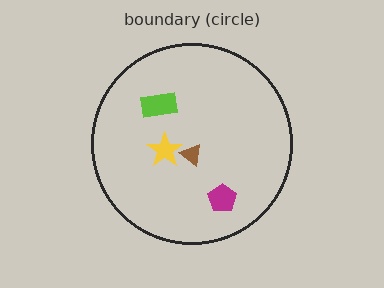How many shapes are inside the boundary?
4 inside, 0 outside.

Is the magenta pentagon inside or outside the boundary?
Inside.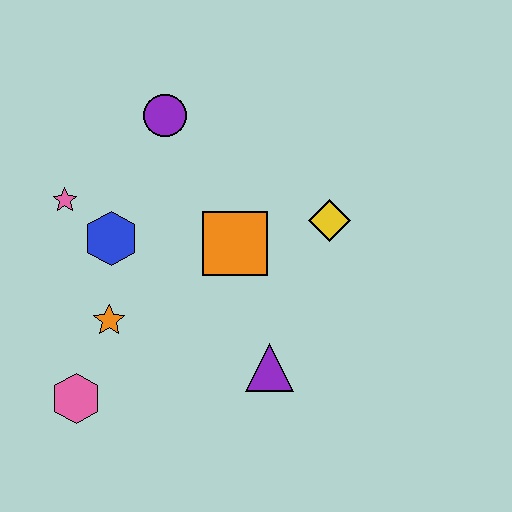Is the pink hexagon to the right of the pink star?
Yes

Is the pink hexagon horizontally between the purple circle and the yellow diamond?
No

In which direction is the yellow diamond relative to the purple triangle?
The yellow diamond is above the purple triangle.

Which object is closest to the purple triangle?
The orange square is closest to the purple triangle.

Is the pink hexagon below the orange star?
Yes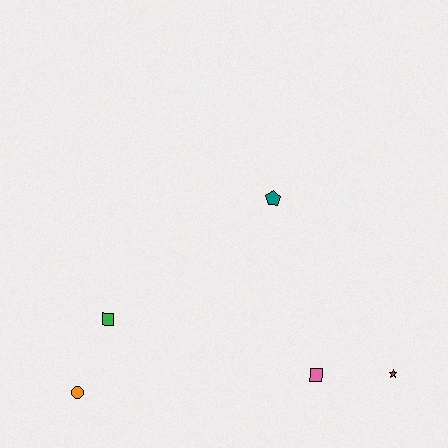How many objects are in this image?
There are 5 objects.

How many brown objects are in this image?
There are no brown objects.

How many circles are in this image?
There is 1 circle.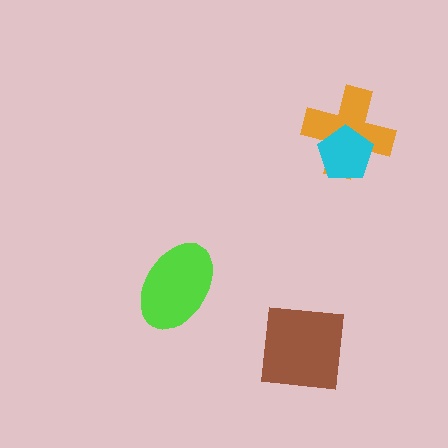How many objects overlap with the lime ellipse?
0 objects overlap with the lime ellipse.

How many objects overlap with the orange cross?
1 object overlaps with the orange cross.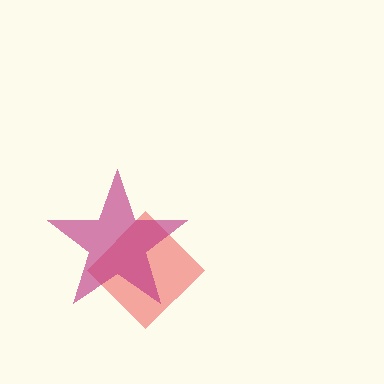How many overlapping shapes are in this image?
There are 2 overlapping shapes in the image.